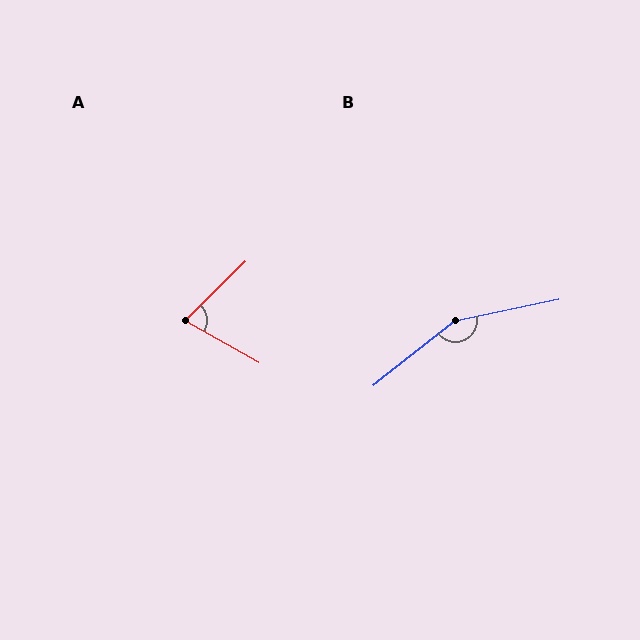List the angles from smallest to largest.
A (73°), B (154°).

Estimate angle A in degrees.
Approximately 73 degrees.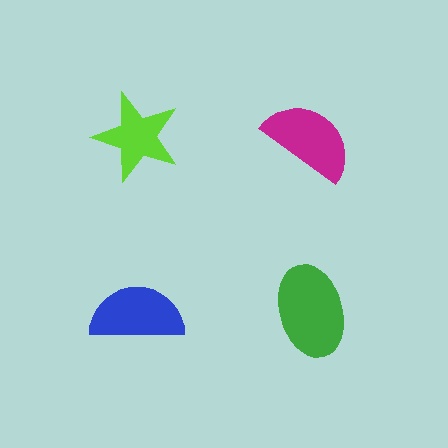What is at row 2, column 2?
A green ellipse.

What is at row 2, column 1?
A blue semicircle.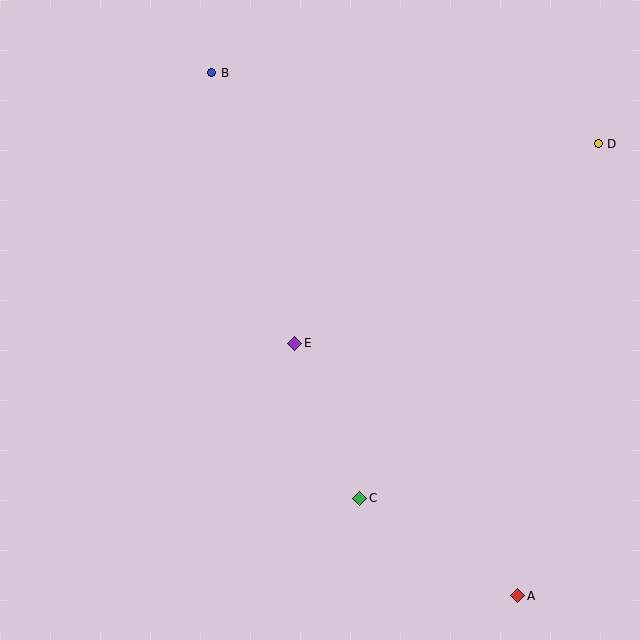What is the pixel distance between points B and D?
The distance between B and D is 393 pixels.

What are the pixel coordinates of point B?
Point B is at (212, 73).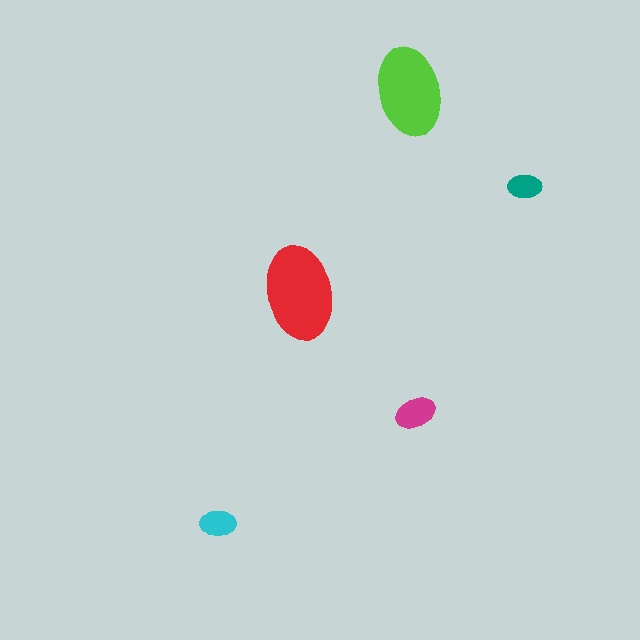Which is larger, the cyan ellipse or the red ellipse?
The red one.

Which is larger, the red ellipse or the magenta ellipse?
The red one.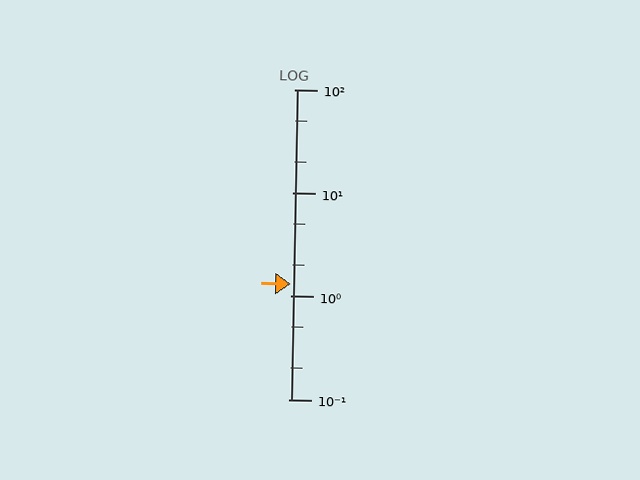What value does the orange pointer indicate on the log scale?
The pointer indicates approximately 1.3.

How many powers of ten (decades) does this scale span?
The scale spans 3 decades, from 0.1 to 100.